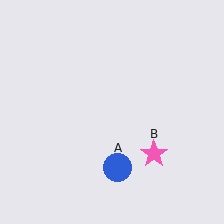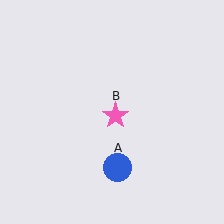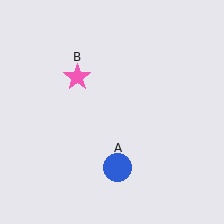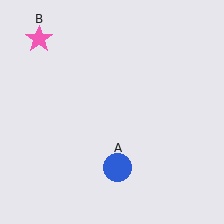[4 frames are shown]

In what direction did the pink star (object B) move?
The pink star (object B) moved up and to the left.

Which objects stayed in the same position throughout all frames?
Blue circle (object A) remained stationary.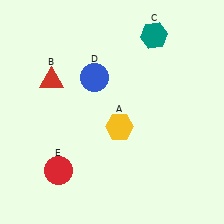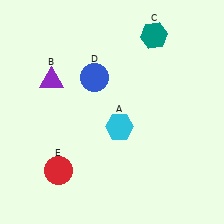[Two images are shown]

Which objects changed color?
A changed from yellow to cyan. B changed from red to purple.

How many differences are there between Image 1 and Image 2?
There are 2 differences between the two images.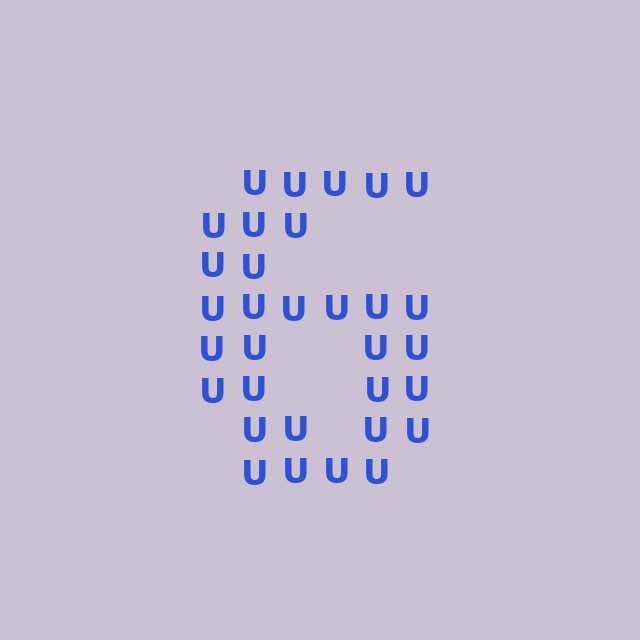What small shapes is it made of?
It is made of small letter U's.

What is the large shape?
The large shape is the digit 6.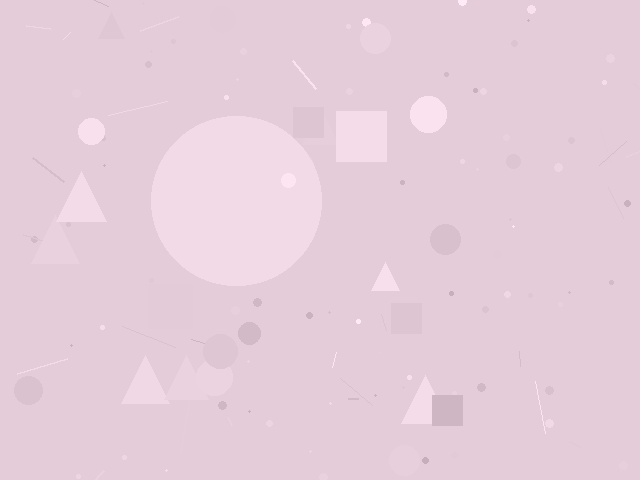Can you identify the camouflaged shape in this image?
The camouflaged shape is a circle.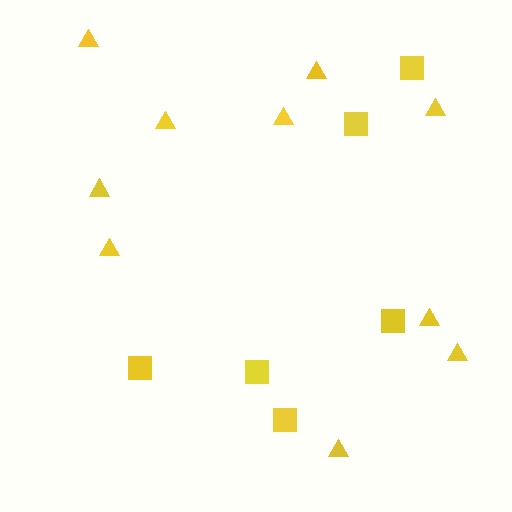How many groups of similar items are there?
There are 2 groups: one group of triangles (10) and one group of squares (6).